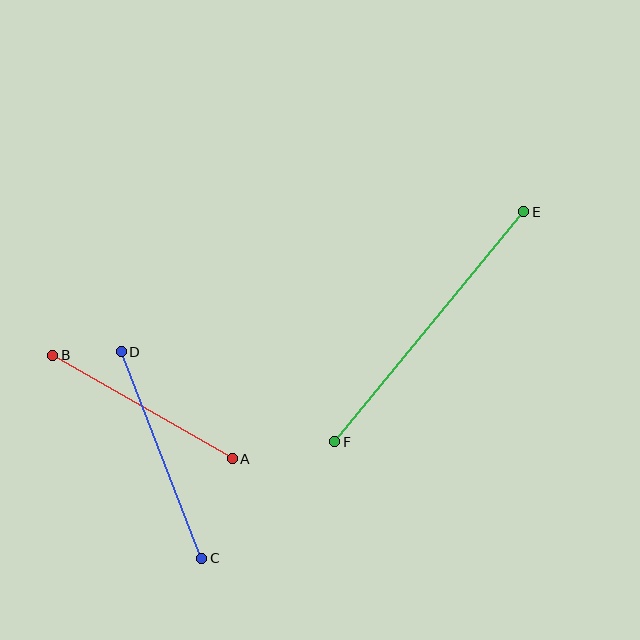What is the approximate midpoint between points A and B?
The midpoint is at approximately (142, 407) pixels.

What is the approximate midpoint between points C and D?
The midpoint is at approximately (162, 455) pixels.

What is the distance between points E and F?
The distance is approximately 298 pixels.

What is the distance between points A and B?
The distance is approximately 207 pixels.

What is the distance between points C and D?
The distance is approximately 221 pixels.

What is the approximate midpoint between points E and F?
The midpoint is at approximately (429, 327) pixels.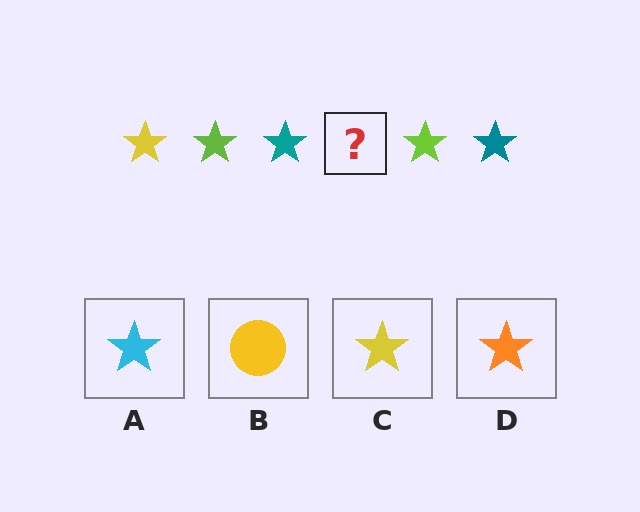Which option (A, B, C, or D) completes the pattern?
C.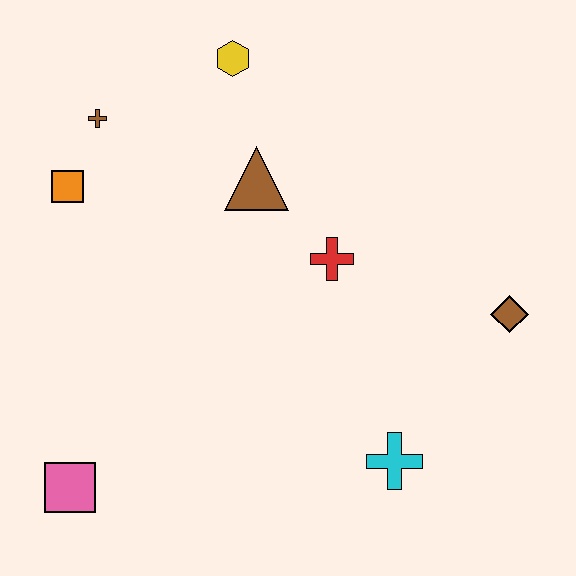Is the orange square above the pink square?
Yes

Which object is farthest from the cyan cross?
The brown cross is farthest from the cyan cross.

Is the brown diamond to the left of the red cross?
No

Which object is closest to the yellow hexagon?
The brown triangle is closest to the yellow hexagon.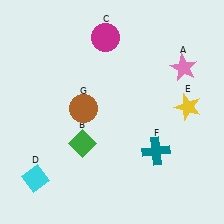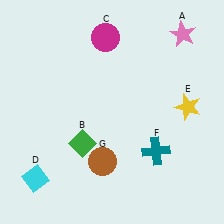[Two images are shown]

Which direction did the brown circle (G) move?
The brown circle (G) moved down.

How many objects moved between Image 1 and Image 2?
2 objects moved between the two images.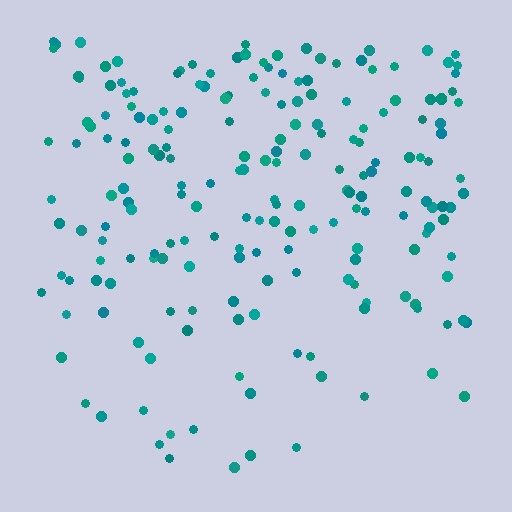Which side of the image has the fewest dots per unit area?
The bottom.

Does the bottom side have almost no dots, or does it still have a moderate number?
Still a moderate number, just noticeably fewer than the top.